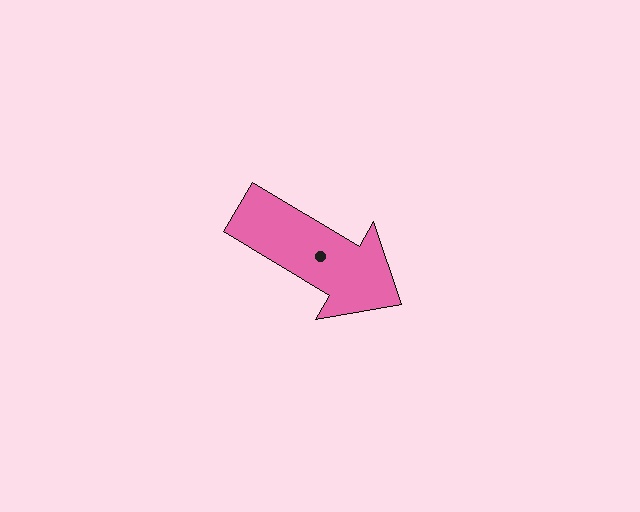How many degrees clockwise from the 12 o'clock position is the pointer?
Approximately 121 degrees.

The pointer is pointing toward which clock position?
Roughly 4 o'clock.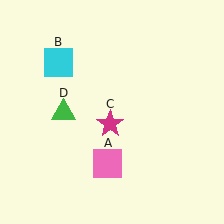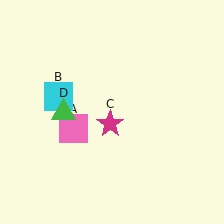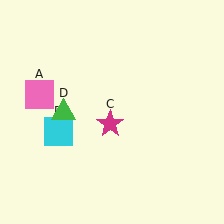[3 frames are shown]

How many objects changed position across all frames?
2 objects changed position: pink square (object A), cyan square (object B).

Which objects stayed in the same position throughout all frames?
Magenta star (object C) and green triangle (object D) remained stationary.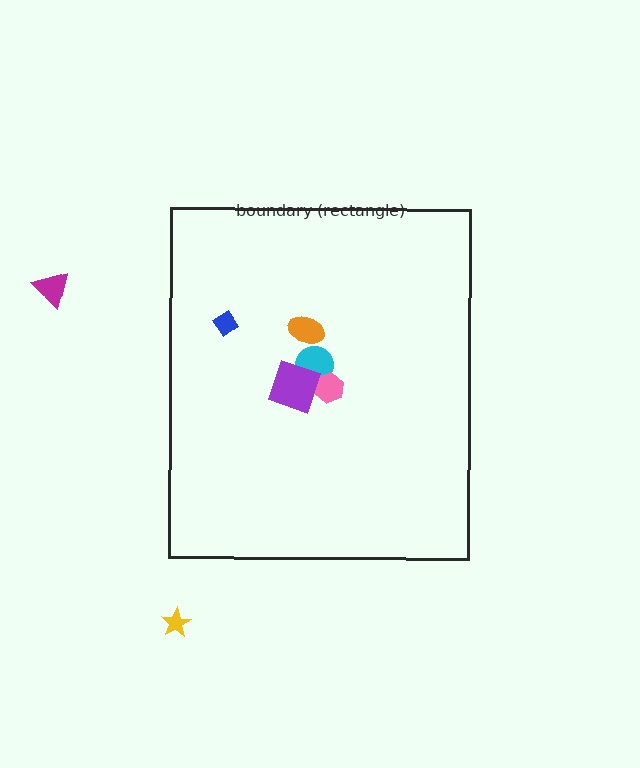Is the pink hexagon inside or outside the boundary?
Inside.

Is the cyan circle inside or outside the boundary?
Inside.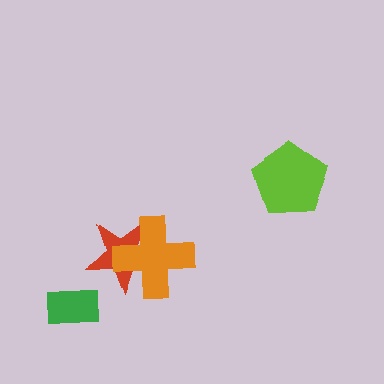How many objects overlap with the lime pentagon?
0 objects overlap with the lime pentagon.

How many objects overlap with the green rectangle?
0 objects overlap with the green rectangle.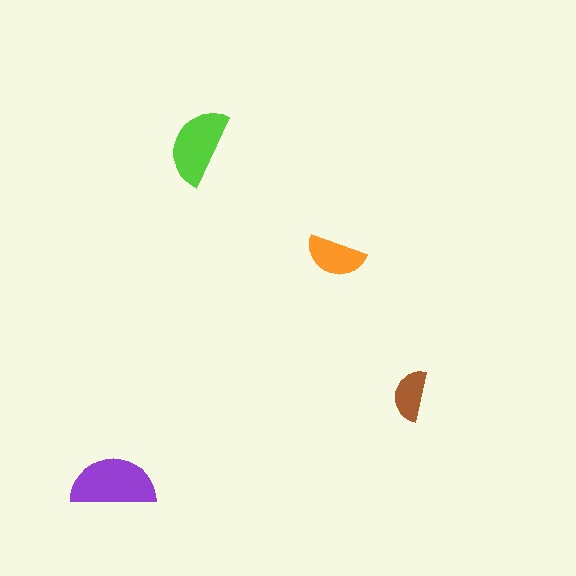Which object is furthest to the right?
The brown semicircle is rightmost.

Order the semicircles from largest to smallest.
the purple one, the lime one, the orange one, the brown one.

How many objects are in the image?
There are 4 objects in the image.